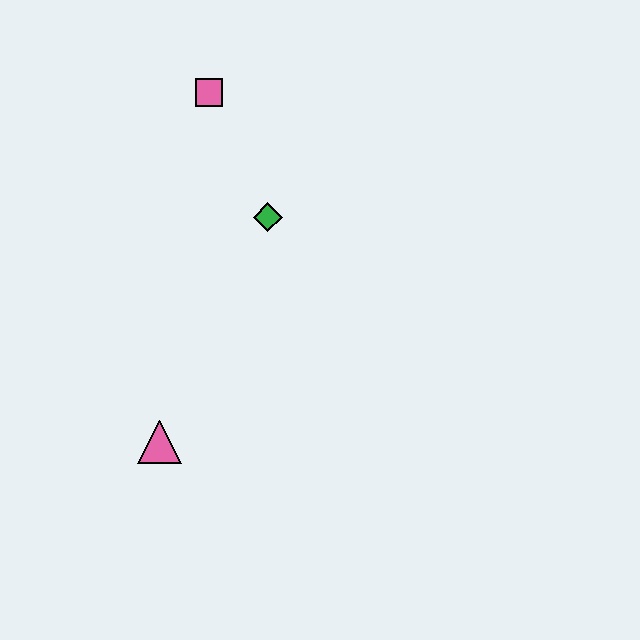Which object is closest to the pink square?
The green diamond is closest to the pink square.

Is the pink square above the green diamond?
Yes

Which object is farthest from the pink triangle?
The pink square is farthest from the pink triangle.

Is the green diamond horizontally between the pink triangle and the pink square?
No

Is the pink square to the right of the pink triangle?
Yes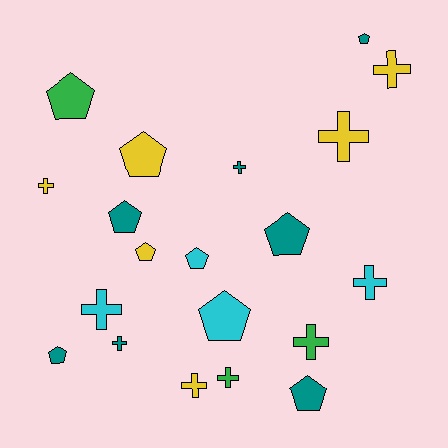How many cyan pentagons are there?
There are 2 cyan pentagons.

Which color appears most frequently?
Teal, with 7 objects.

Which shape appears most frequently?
Pentagon, with 10 objects.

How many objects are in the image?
There are 20 objects.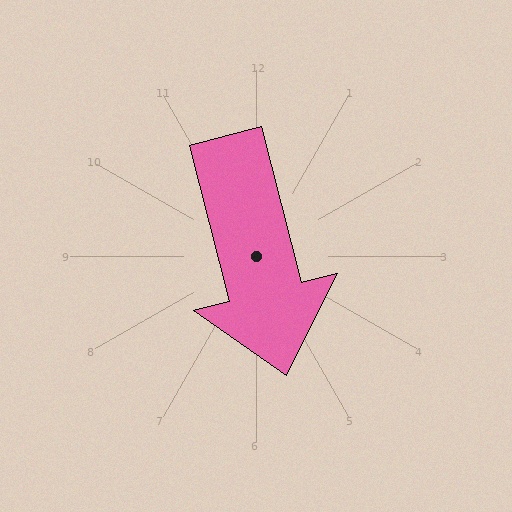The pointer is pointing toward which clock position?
Roughly 6 o'clock.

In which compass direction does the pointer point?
South.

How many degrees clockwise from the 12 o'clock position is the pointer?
Approximately 166 degrees.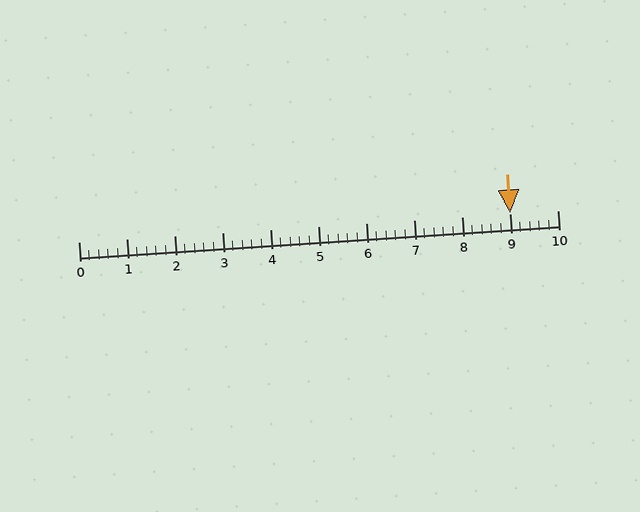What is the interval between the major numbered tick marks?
The major tick marks are spaced 1 units apart.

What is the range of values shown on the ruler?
The ruler shows values from 0 to 10.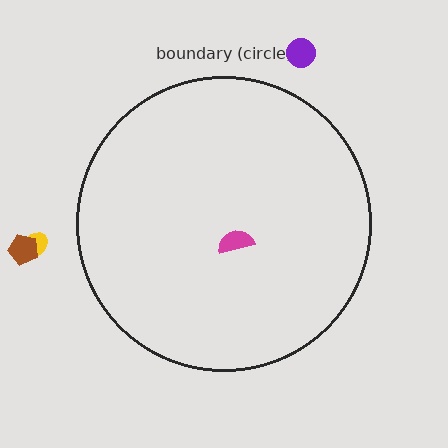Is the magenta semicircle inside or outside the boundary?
Inside.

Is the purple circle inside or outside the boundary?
Outside.